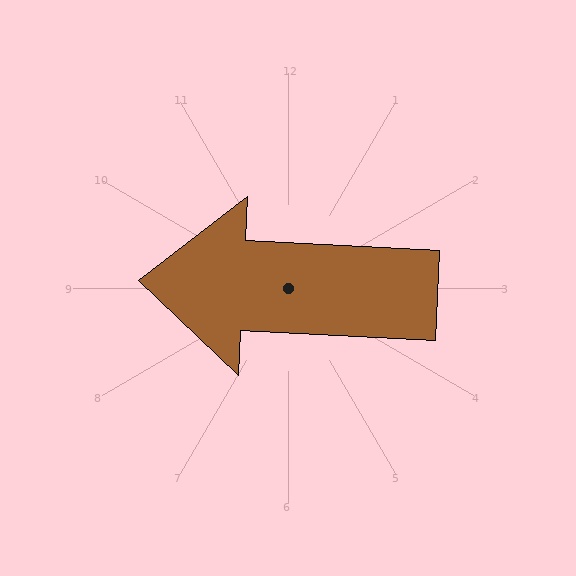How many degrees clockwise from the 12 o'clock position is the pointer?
Approximately 273 degrees.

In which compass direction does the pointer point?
West.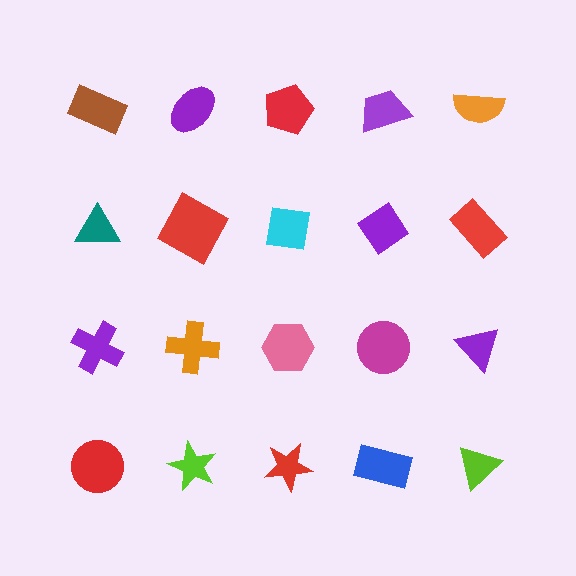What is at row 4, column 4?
A blue rectangle.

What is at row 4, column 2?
A lime star.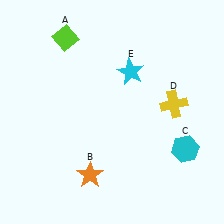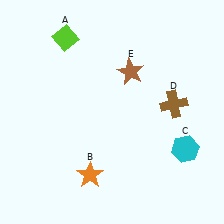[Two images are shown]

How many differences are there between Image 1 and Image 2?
There are 2 differences between the two images.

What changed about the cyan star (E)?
In Image 1, E is cyan. In Image 2, it changed to brown.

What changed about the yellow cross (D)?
In Image 1, D is yellow. In Image 2, it changed to brown.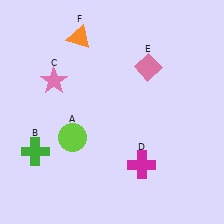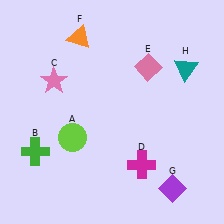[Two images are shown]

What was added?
A purple diamond (G), a teal triangle (H) were added in Image 2.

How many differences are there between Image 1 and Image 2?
There are 2 differences between the two images.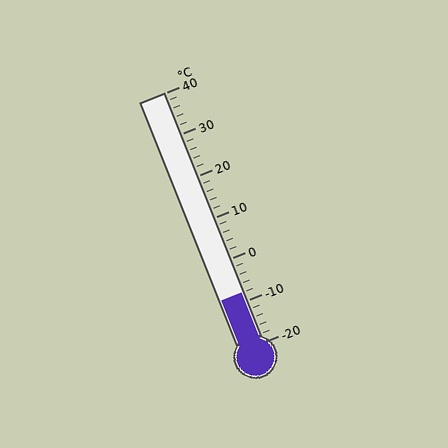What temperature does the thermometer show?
The thermometer shows approximately -8°C.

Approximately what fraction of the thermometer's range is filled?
The thermometer is filled to approximately 20% of its range.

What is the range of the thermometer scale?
The thermometer scale ranges from -20°C to 40°C.